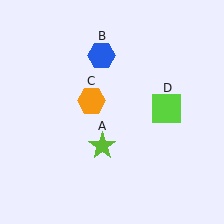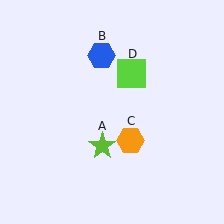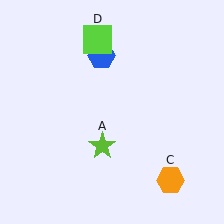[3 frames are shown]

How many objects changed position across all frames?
2 objects changed position: orange hexagon (object C), lime square (object D).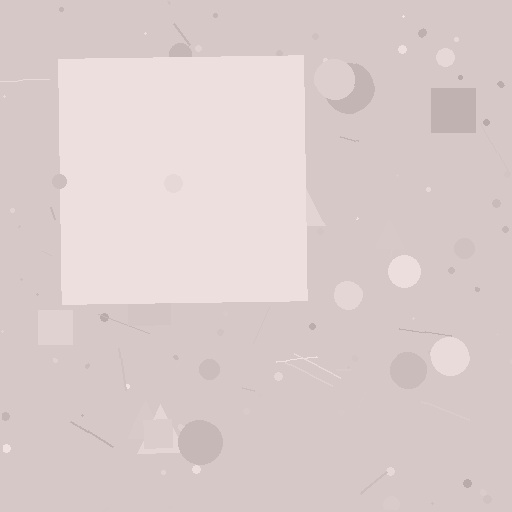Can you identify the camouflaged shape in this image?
The camouflaged shape is a square.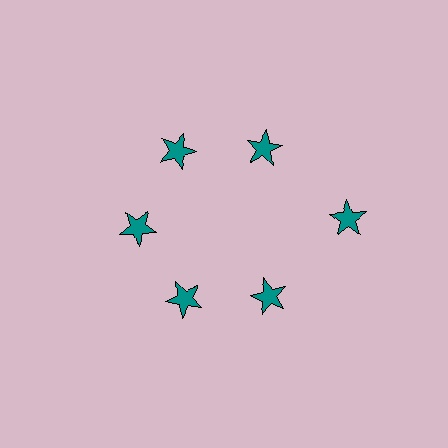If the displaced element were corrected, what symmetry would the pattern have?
It would have 6-fold rotational symmetry — the pattern would map onto itself every 60 degrees.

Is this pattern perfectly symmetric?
No. The 6 teal stars are arranged in a ring, but one element near the 3 o'clock position is pushed outward from the center, breaking the 6-fold rotational symmetry.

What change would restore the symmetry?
The symmetry would be restored by moving it inward, back onto the ring so that all 6 stars sit at equal angles and equal distance from the center.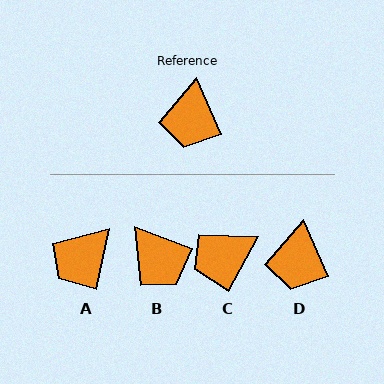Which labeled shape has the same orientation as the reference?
D.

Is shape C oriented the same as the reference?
No, it is off by about 52 degrees.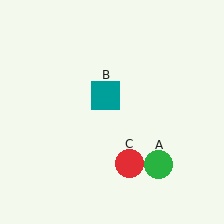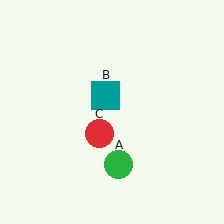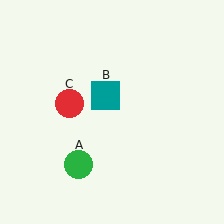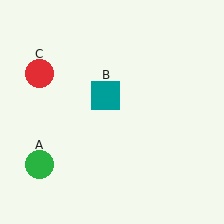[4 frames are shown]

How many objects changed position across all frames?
2 objects changed position: green circle (object A), red circle (object C).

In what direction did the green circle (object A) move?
The green circle (object A) moved left.